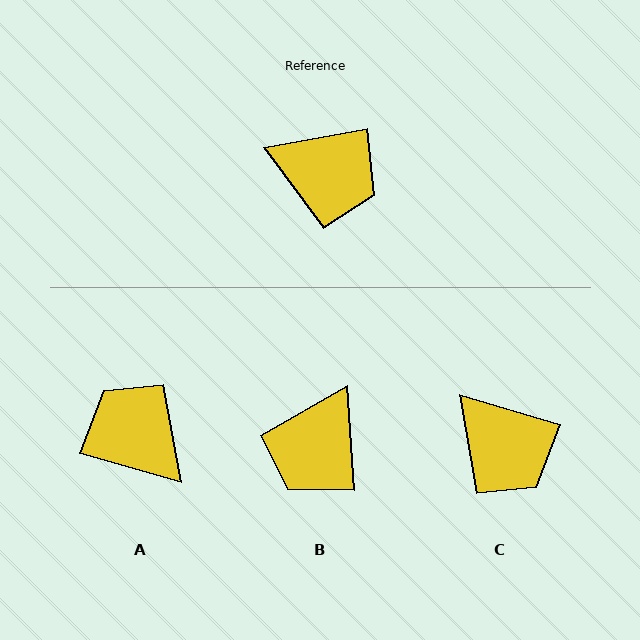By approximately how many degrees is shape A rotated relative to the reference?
Approximately 153 degrees counter-clockwise.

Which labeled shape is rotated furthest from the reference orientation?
A, about 153 degrees away.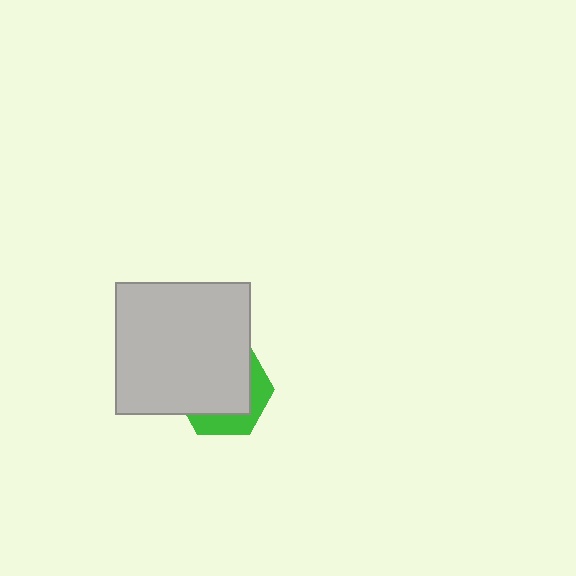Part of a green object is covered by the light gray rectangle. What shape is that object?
It is a hexagon.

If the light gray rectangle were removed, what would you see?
You would see the complete green hexagon.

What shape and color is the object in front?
The object in front is a light gray rectangle.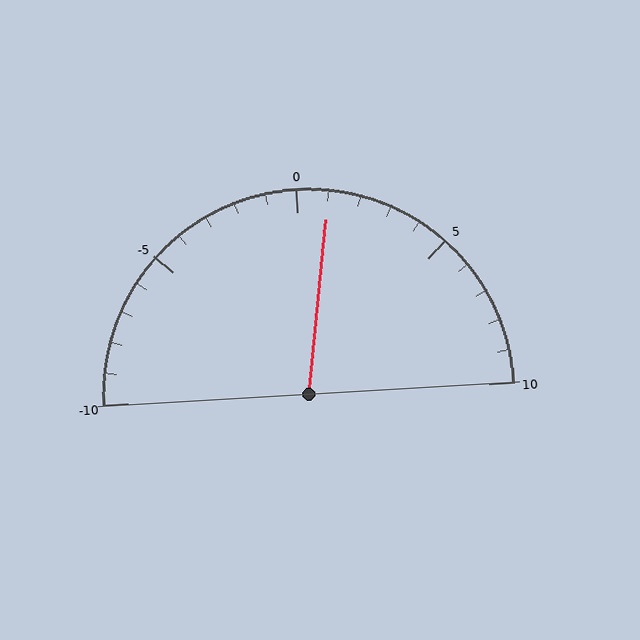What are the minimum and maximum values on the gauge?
The gauge ranges from -10 to 10.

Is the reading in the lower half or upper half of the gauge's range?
The reading is in the upper half of the range (-10 to 10).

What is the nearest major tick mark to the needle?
The nearest major tick mark is 0.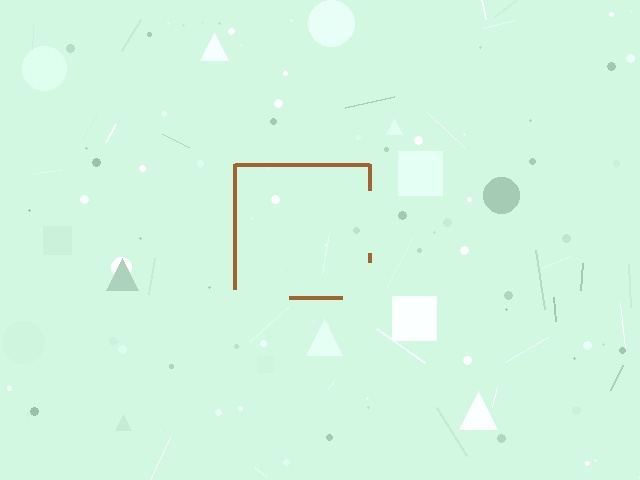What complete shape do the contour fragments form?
The contour fragments form a square.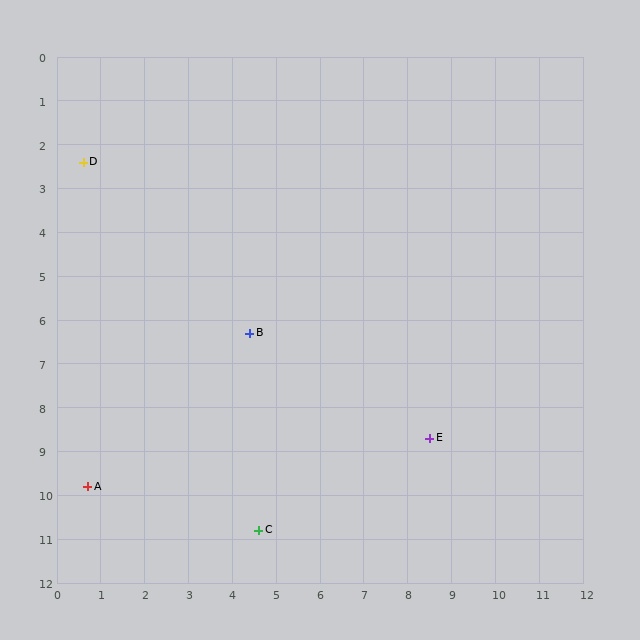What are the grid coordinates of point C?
Point C is at approximately (4.6, 10.8).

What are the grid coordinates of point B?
Point B is at approximately (4.4, 6.3).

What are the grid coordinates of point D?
Point D is at approximately (0.6, 2.4).